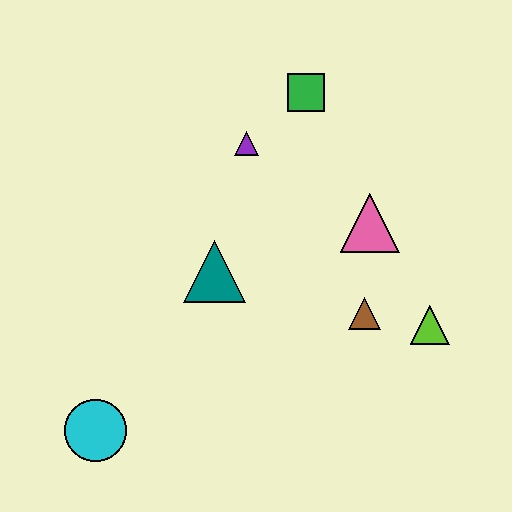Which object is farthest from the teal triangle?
The lime triangle is farthest from the teal triangle.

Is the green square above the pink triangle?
Yes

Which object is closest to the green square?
The purple triangle is closest to the green square.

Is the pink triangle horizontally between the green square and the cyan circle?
No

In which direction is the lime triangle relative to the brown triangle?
The lime triangle is to the right of the brown triangle.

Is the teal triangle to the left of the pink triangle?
Yes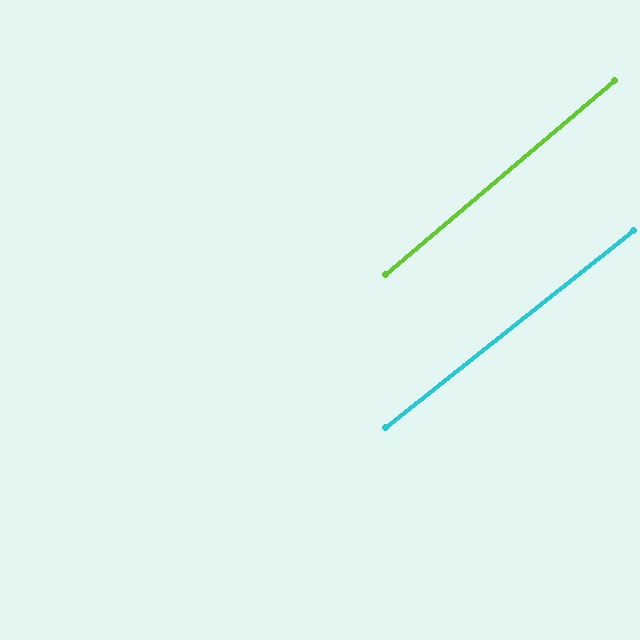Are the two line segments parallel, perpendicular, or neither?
Parallel — their directions differ by only 1.6°.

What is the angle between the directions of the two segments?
Approximately 2 degrees.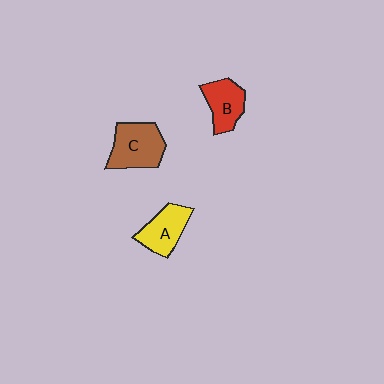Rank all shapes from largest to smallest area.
From largest to smallest: C (brown), A (yellow), B (red).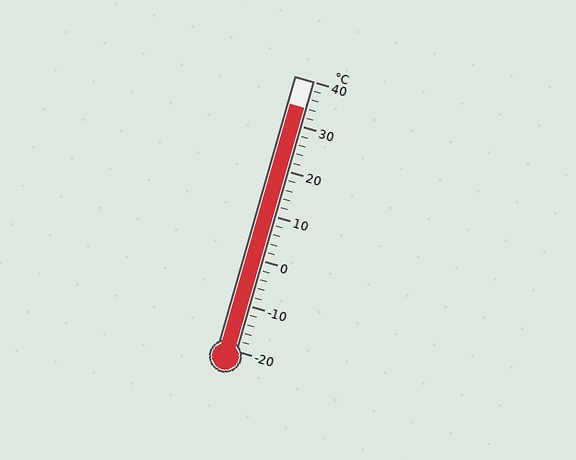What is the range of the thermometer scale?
The thermometer scale ranges from -20°C to 40°C.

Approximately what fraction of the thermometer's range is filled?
The thermometer is filled to approximately 90% of its range.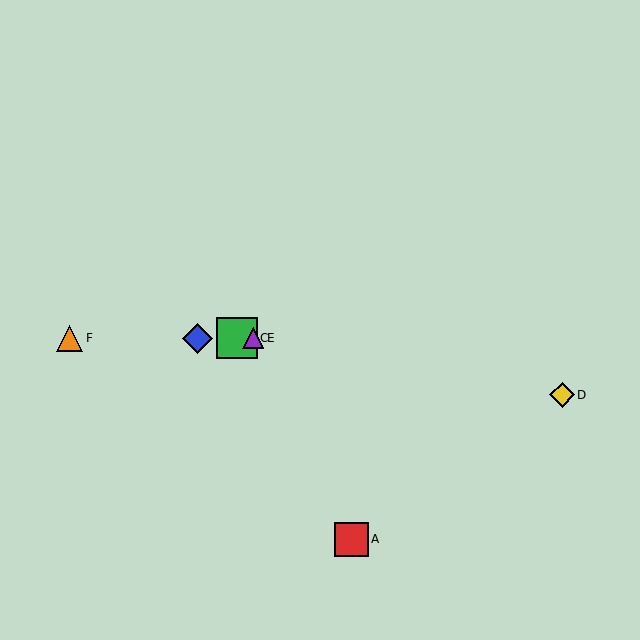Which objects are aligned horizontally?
Objects B, C, E, F are aligned horizontally.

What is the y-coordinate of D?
Object D is at y≈395.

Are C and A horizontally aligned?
No, C is at y≈338 and A is at y≈539.